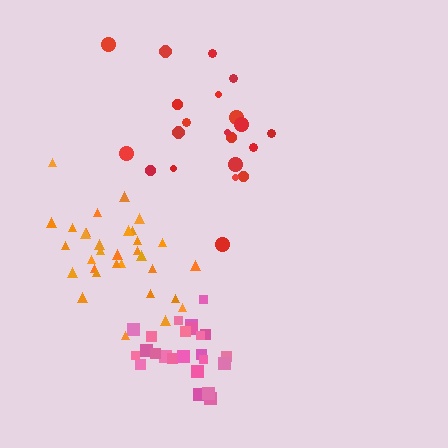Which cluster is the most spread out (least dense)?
Red.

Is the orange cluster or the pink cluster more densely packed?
Pink.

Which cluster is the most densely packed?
Pink.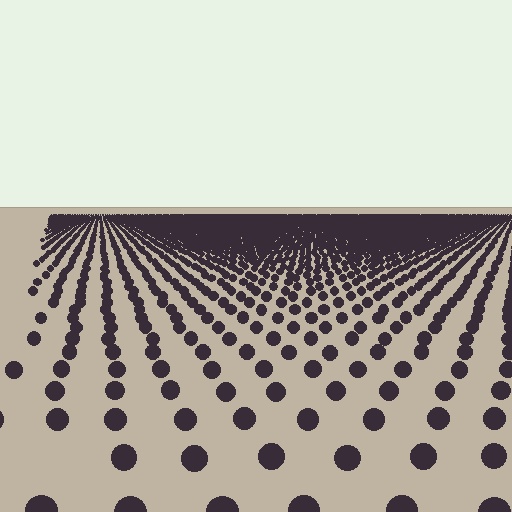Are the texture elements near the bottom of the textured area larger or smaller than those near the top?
Larger. Near the bottom, elements are closer to the viewer and appear at a bigger on-screen size.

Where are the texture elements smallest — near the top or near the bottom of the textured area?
Near the top.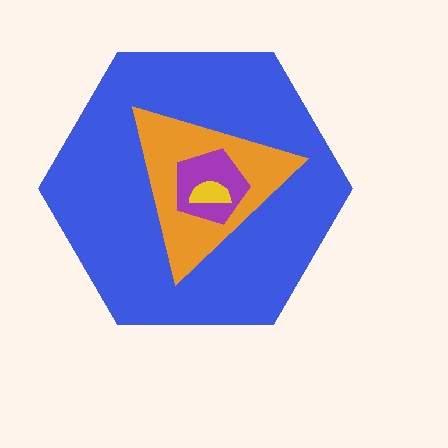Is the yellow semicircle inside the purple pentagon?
Yes.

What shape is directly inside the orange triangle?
The purple pentagon.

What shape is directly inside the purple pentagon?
The yellow semicircle.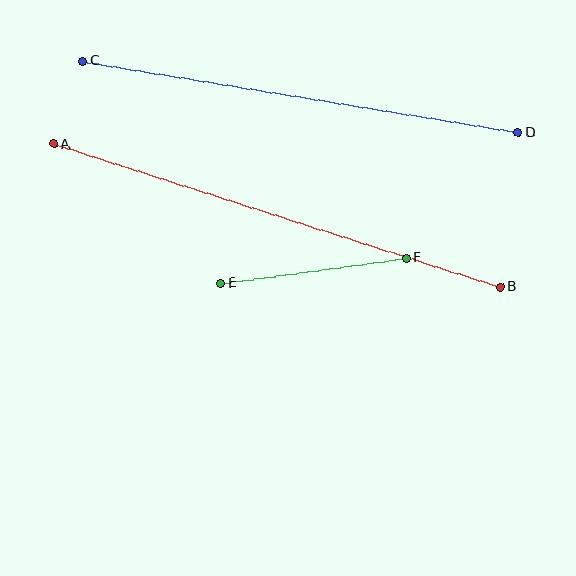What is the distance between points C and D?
The distance is approximately 441 pixels.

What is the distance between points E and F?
The distance is approximately 187 pixels.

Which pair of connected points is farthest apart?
Points A and B are farthest apart.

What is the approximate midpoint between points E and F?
The midpoint is at approximately (313, 271) pixels.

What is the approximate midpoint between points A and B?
The midpoint is at approximately (277, 216) pixels.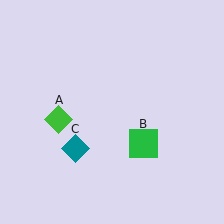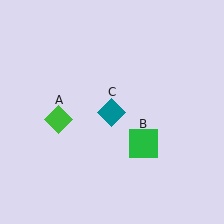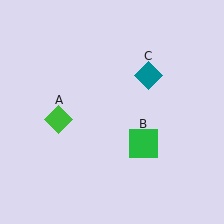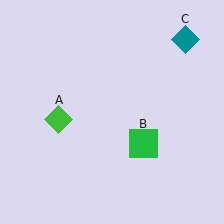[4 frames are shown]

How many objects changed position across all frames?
1 object changed position: teal diamond (object C).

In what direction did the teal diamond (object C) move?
The teal diamond (object C) moved up and to the right.